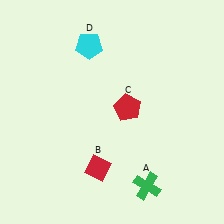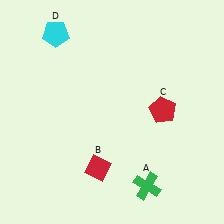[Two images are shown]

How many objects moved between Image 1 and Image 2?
2 objects moved between the two images.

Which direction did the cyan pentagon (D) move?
The cyan pentagon (D) moved left.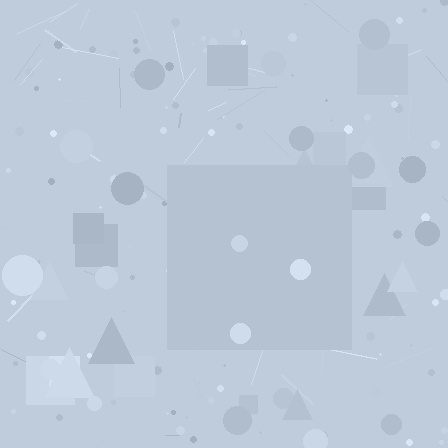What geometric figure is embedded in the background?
A square is embedded in the background.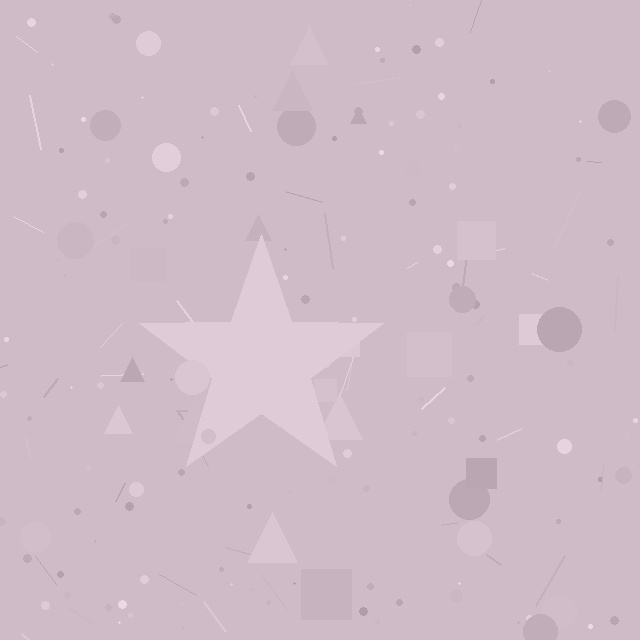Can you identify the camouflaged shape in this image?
The camouflaged shape is a star.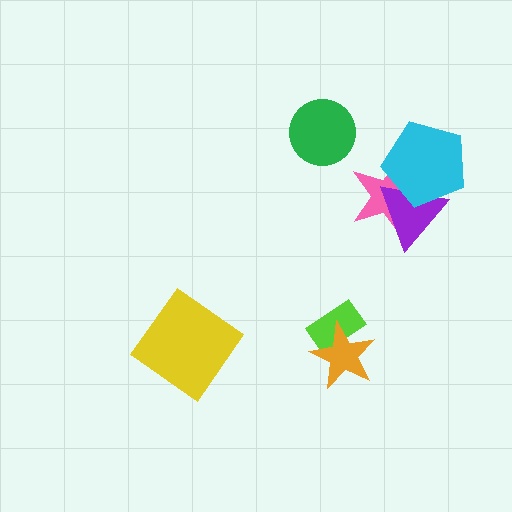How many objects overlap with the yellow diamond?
0 objects overlap with the yellow diamond.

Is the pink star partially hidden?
Yes, it is partially covered by another shape.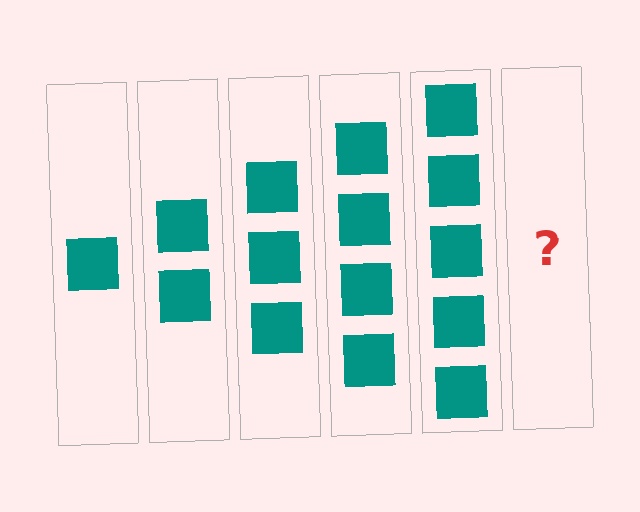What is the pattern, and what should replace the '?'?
The pattern is that each step adds one more square. The '?' should be 6 squares.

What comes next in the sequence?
The next element should be 6 squares.